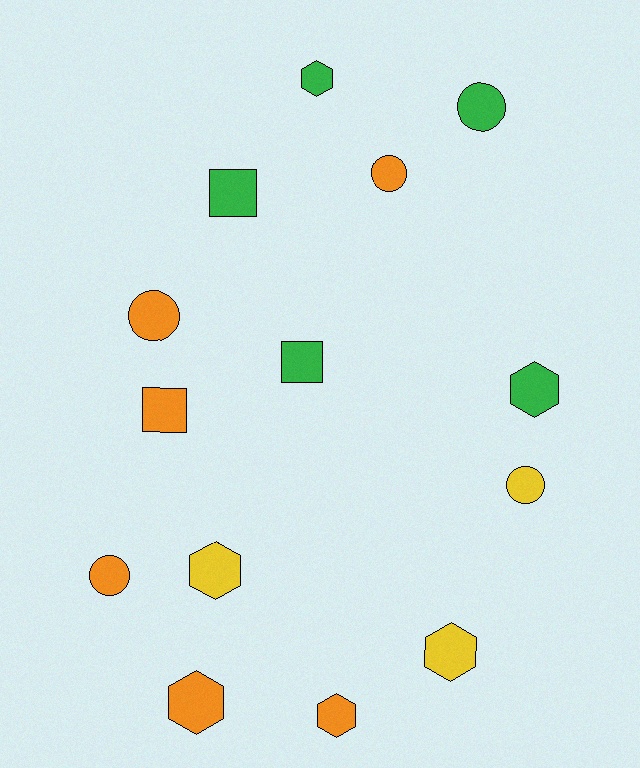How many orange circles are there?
There are 3 orange circles.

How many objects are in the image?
There are 14 objects.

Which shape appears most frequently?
Hexagon, with 6 objects.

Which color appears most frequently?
Orange, with 6 objects.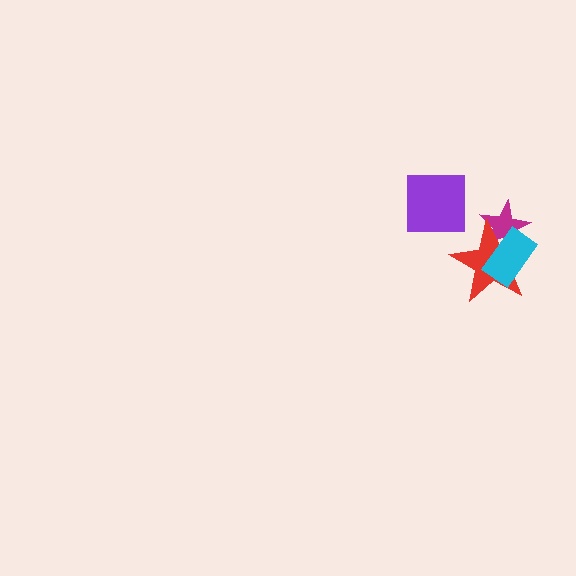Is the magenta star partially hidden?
Yes, it is partially covered by another shape.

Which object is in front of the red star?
The cyan rectangle is in front of the red star.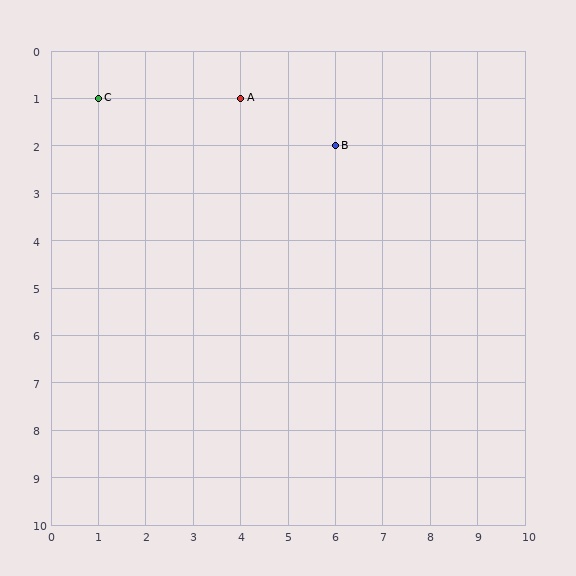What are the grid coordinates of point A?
Point A is at grid coordinates (4, 1).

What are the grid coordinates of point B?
Point B is at grid coordinates (6, 2).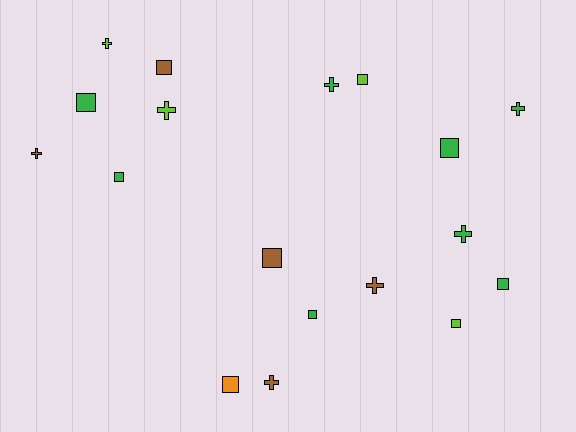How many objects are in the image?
There are 18 objects.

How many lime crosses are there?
There are 2 lime crosses.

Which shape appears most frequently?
Square, with 10 objects.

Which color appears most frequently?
Green, with 8 objects.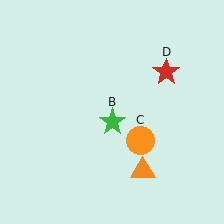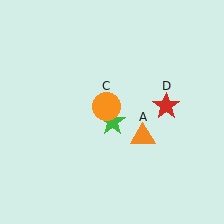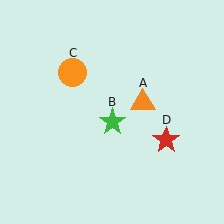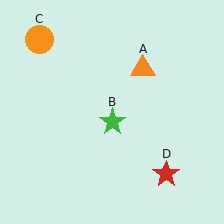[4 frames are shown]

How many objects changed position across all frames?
3 objects changed position: orange triangle (object A), orange circle (object C), red star (object D).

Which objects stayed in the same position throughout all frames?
Green star (object B) remained stationary.